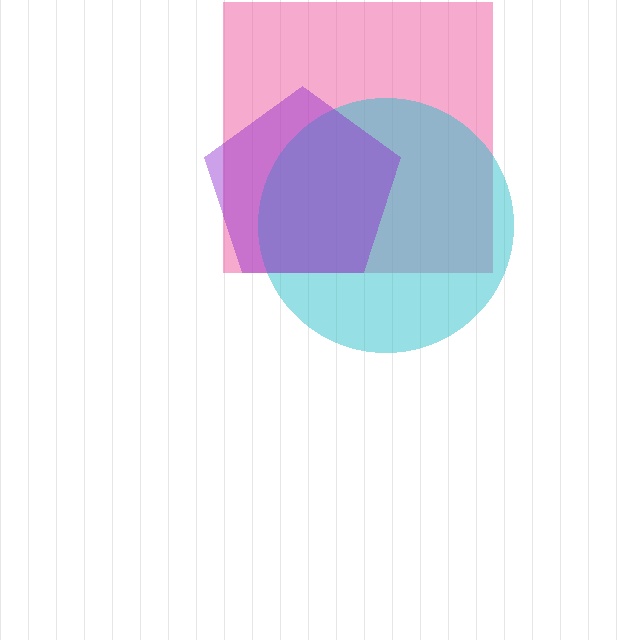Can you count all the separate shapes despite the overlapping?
Yes, there are 3 separate shapes.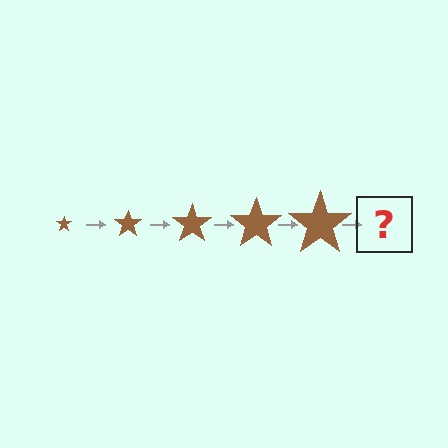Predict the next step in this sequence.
The next step is a brown star, larger than the previous one.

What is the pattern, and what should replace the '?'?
The pattern is that the star gets progressively larger each step. The '?' should be a brown star, larger than the previous one.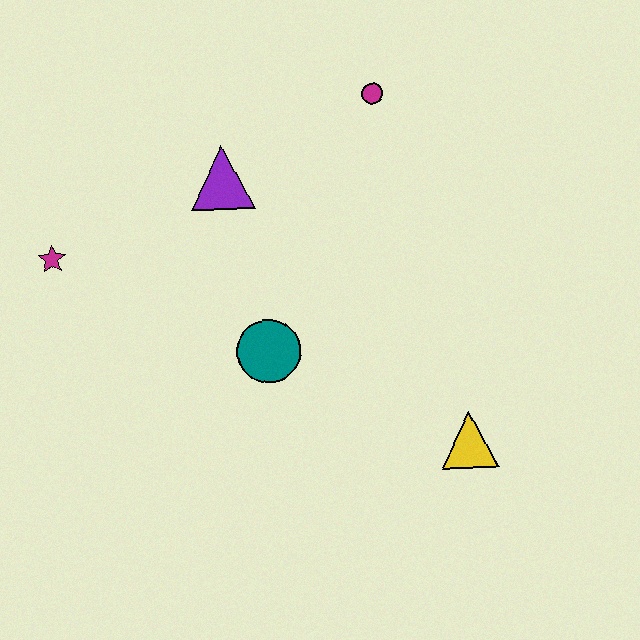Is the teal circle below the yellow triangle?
No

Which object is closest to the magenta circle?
The purple triangle is closest to the magenta circle.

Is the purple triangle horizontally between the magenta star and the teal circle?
Yes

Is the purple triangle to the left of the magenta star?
No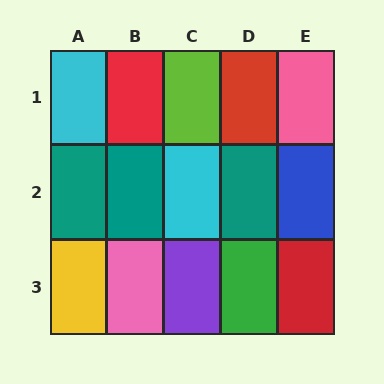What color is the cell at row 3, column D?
Green.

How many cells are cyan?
2 cells are cyan.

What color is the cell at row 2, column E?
Blue.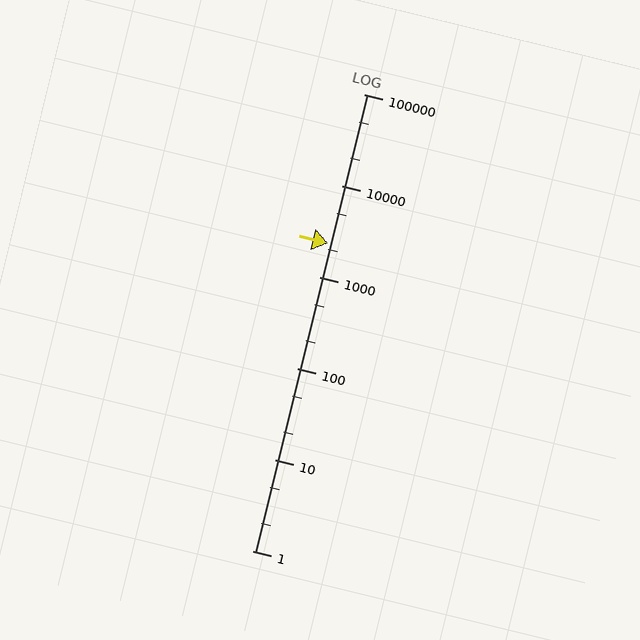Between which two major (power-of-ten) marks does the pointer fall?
The pointer is between 1000 and 10000.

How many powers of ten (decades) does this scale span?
The scale spans 5 decades, from 1 to 100000.